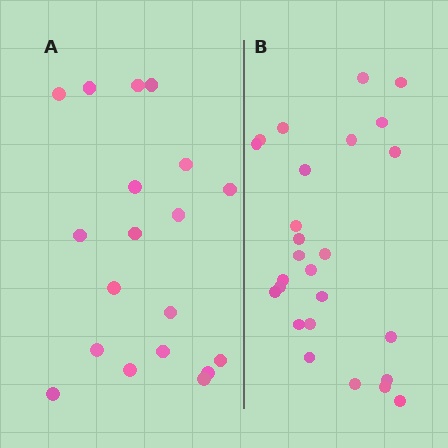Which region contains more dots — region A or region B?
Region B (the right region) has more dots.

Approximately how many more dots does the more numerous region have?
Region B has roughly 8 or so more dots than region A.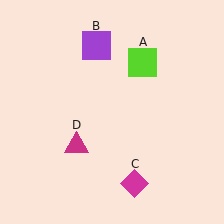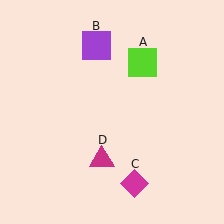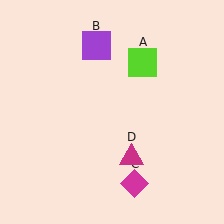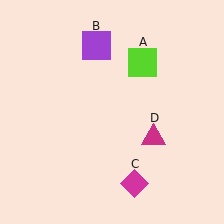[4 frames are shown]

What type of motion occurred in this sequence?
The magenta triangle (object D) rotated counterclockwise around the center of the scene.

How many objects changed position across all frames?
1 object changed position: magenta triangle (object D).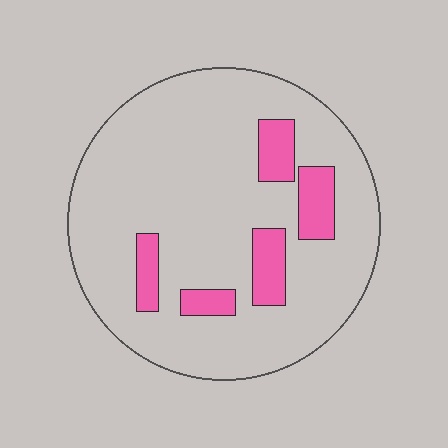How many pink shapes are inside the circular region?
5.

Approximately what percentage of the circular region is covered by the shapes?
Approximately 15%.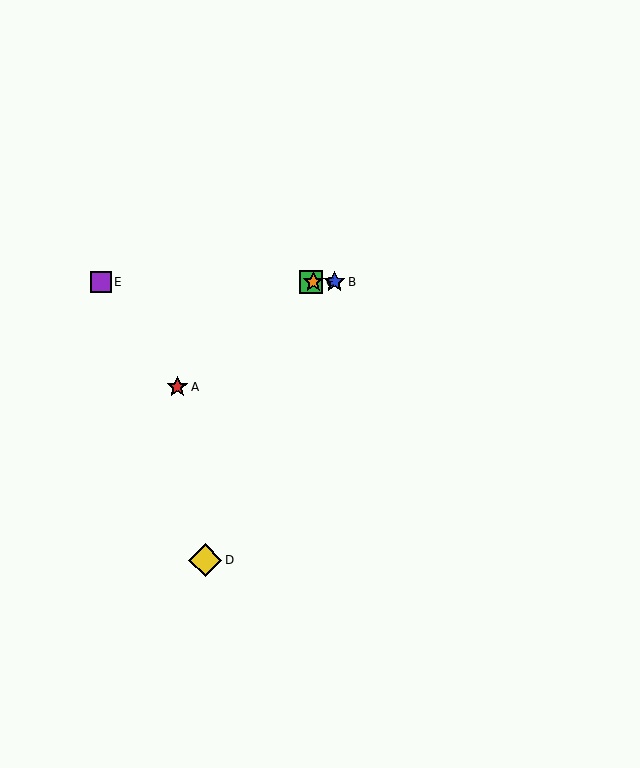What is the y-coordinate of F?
Object F is at y≈282.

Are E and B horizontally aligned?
Yes, both are at y≈282.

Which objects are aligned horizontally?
Objects B, C, E, F are aligned horizontally.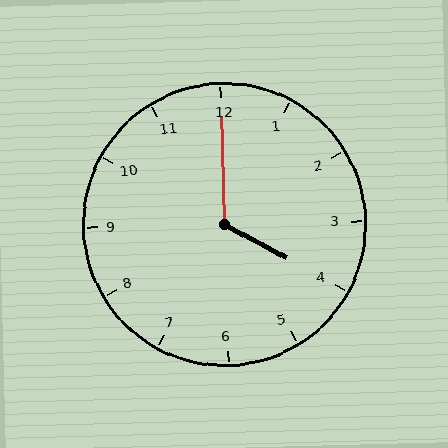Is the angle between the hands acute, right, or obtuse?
It is obtuse.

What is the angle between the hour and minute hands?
Approximately 120 degrees.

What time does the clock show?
4:00.